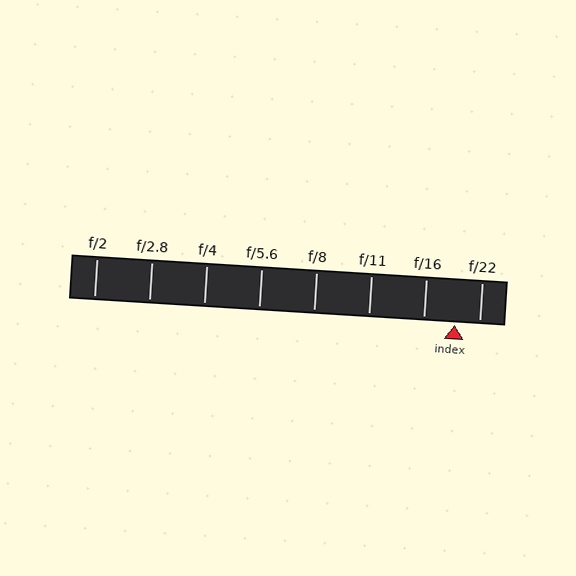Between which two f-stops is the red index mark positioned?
The index mark is between f/16 and f/22.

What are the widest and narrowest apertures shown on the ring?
The widest aperture shown is f/2 and the narrowest is f/22.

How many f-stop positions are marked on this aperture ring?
There are 8 f-stop positions marked.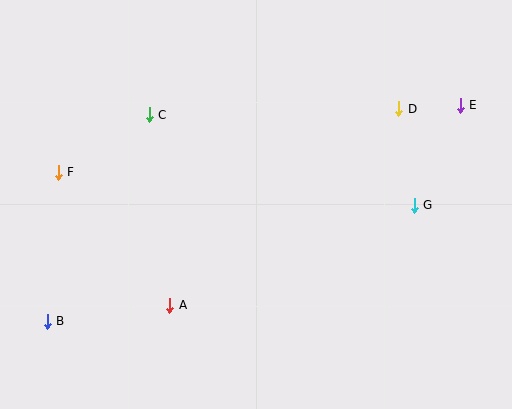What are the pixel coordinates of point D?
Point D is at (399, 109).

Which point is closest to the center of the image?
Point A at (170, 305) is closest to the center.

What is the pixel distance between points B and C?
The distance between B and C is 230 pixels.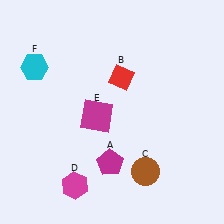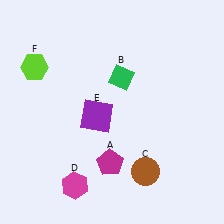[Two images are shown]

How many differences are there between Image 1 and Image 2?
There are 3 differences between the two images.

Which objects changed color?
B changed from red to green. E changed from magenta to purple. F changed from cyan to lime.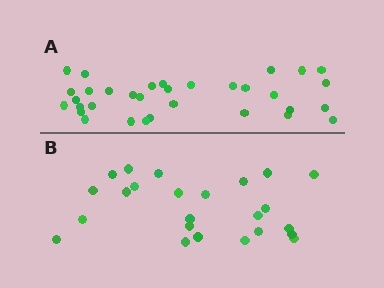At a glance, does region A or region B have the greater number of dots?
Region A (the top region) has more dots.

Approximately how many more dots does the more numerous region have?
Region A has roughly 8 or so more dots than region B.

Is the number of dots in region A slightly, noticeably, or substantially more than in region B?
Region A has noticeably more, but not dramatically so. The ratio is roughly 1.4 to 1.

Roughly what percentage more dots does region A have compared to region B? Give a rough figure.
About 40% more.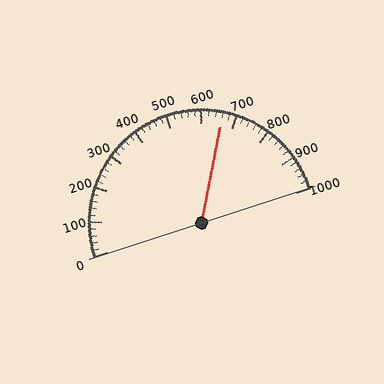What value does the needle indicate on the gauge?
The needle indicates approximately 660.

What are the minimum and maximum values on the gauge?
The gauge ranges from 0 to 1000.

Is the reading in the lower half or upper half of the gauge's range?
The reading is in the upper half of the range (0 to 1000).